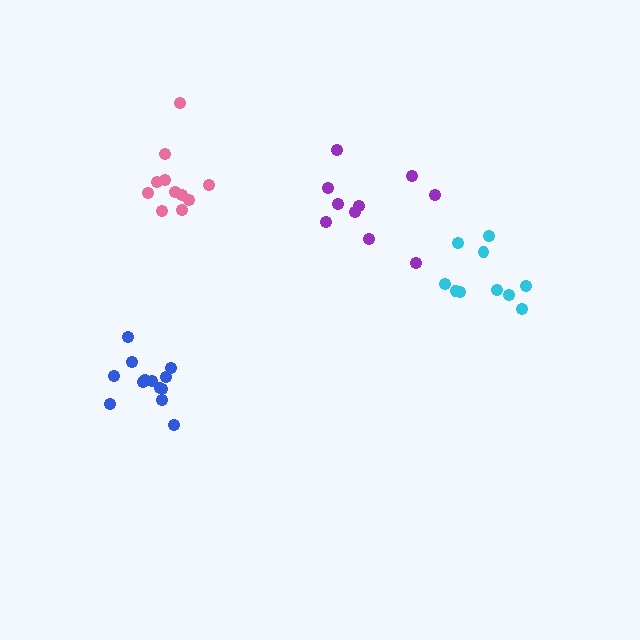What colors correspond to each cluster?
The clusters are colored: cyan, purple, blue, pink.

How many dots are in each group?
Group 1: 10 dots, Group 2: 10 dots, Group 3: 13 dots, Group 4: 11 dots (44 total).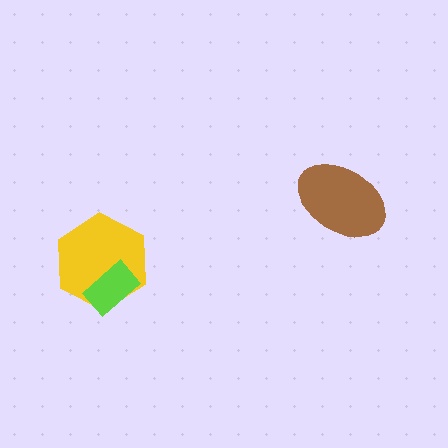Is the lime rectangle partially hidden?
No, no other shape covers it.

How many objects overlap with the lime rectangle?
1 object overlaps with the lime rectangle.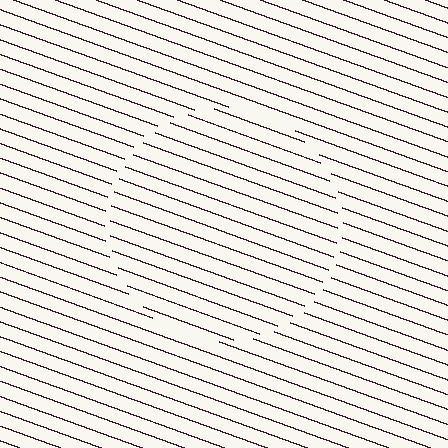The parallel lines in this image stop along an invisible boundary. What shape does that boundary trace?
An illusory circle. The interior of the shape contains the same grating, shifted by half a period — the contour is defined by the phase discontinuity where line-ends from the inner and outer gratings abut.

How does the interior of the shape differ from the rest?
The interior of the shape contains the same grating, shifted by half a period — the contour is defined by the phase discontinuity where line-ends from the inner and outer gratings abut.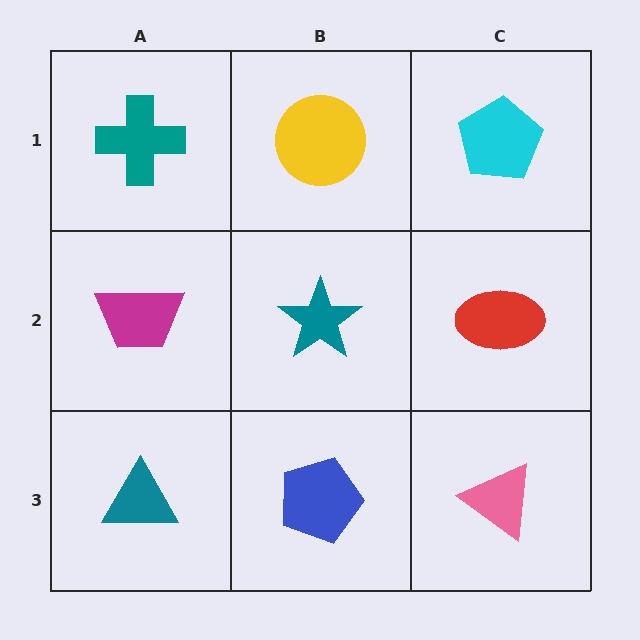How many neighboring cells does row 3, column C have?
2.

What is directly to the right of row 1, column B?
A cyan pentagon.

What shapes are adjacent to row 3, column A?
A magenta trapezoid (row 2, column A), a blue pentagon (row 3, column B).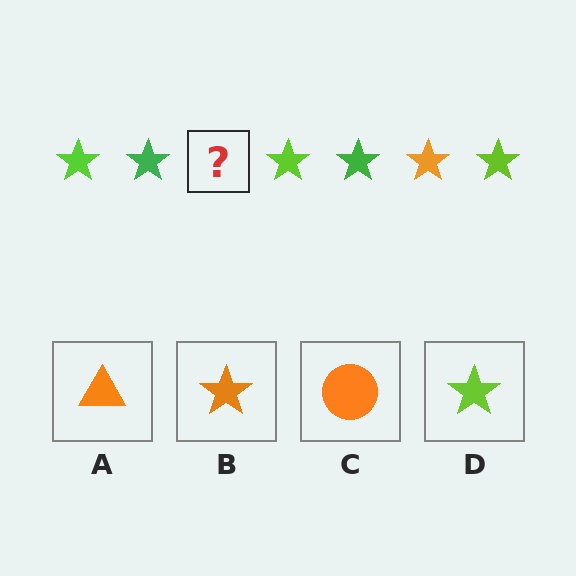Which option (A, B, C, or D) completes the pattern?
B.